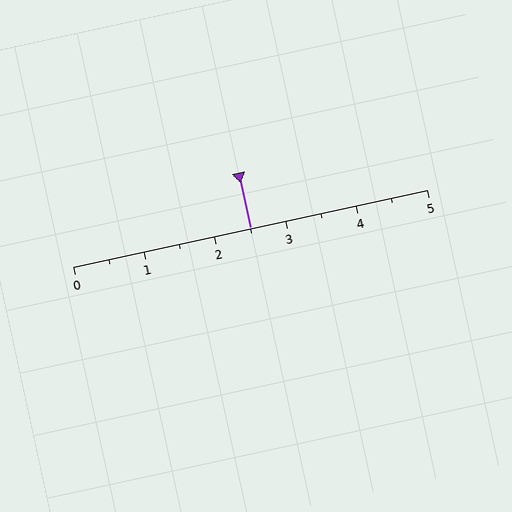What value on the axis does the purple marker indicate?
The marker indicates approximately 2.5.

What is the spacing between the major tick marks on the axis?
The major ticks are spaced 1 apart.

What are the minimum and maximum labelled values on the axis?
The axis runs from 0 to 5.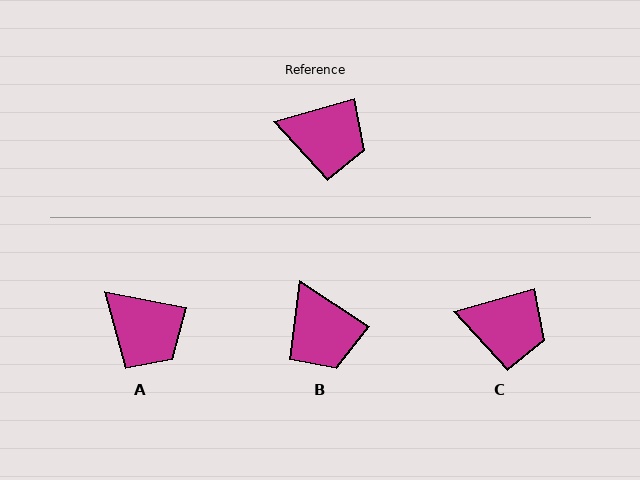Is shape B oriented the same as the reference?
No, it is off by about 49 degrees.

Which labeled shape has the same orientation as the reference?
C.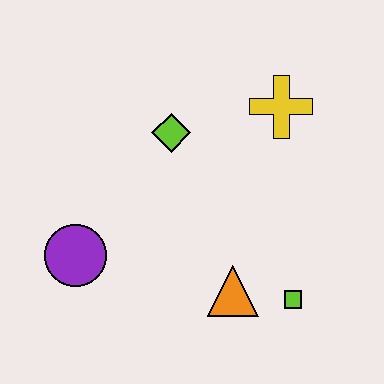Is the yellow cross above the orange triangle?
Yes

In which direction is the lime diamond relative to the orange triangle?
The lime diamond is above the orange triangle.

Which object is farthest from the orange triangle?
The yellow cross is farthest from the orange triangle.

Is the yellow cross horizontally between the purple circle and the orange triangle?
No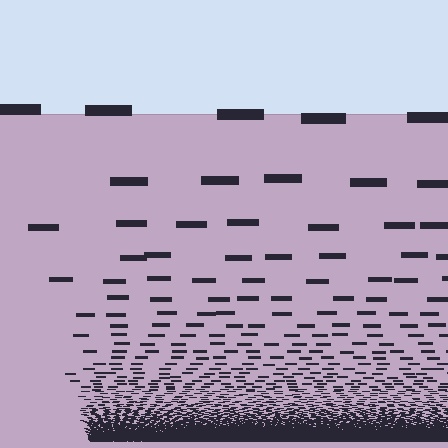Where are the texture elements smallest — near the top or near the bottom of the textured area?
Near the bottom.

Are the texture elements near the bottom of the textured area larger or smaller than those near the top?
Smaller. The gradient is inverted — elements near the bottom are smaller and denser.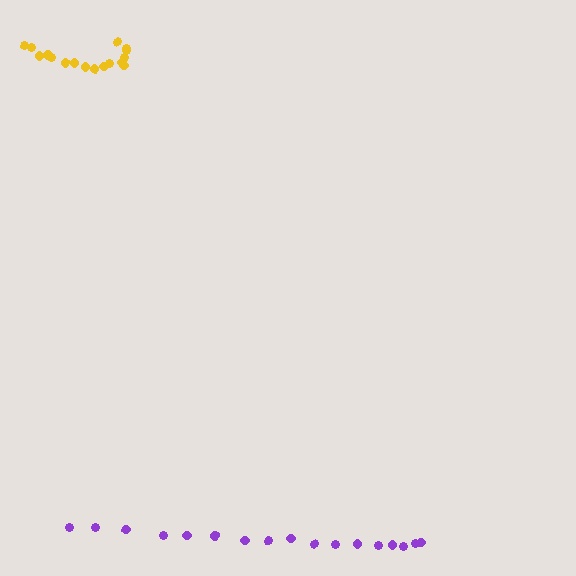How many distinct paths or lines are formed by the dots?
There are 2 distinct paths.